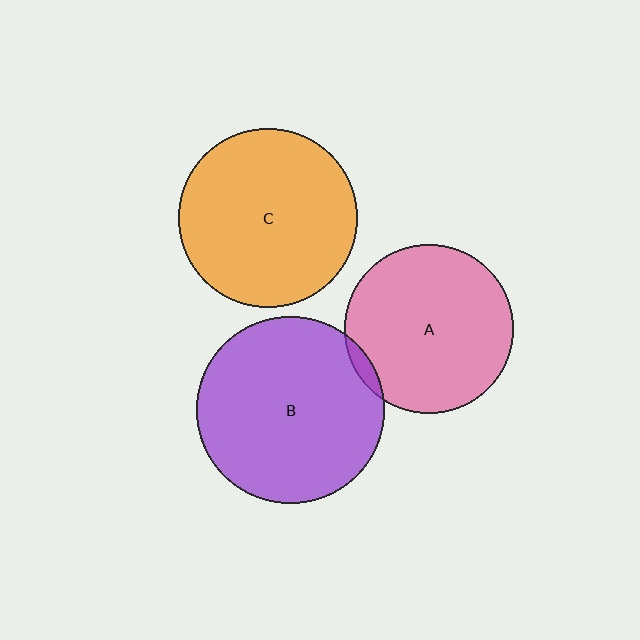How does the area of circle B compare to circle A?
Approximately 1.2 times.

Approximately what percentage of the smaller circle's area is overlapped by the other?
Approximately 5%.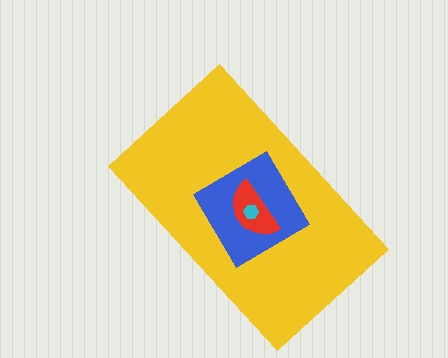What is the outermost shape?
The yellow rectangle.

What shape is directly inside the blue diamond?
The red semicircle.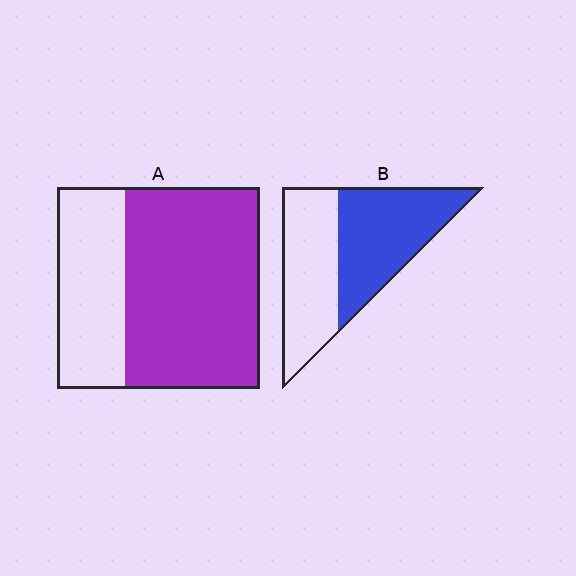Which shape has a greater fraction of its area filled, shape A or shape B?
Shape A.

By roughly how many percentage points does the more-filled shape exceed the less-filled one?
By roughly 15 percentage points (A over B).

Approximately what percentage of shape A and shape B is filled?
A is approximately 65% and B is approximately 50%.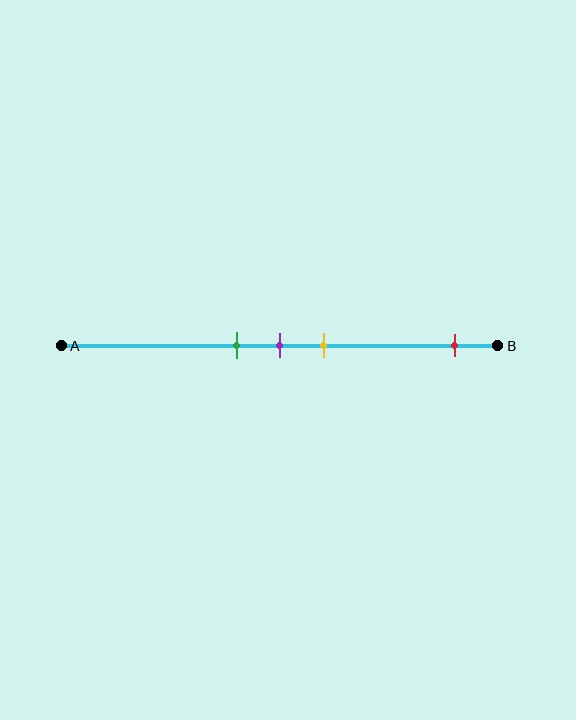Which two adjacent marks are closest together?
The green and purple marks are the closest adjacent pair.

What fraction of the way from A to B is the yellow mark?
The yellow mark is approximately 60% (0.6) of the way from A to B.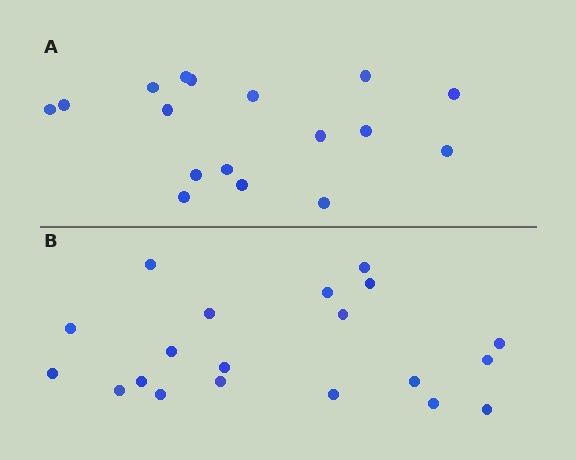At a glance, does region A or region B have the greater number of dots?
Region B (the bottom region) has more dots.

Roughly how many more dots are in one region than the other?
Region B has just a few more — roughly 2 or 3 more dots than region A.